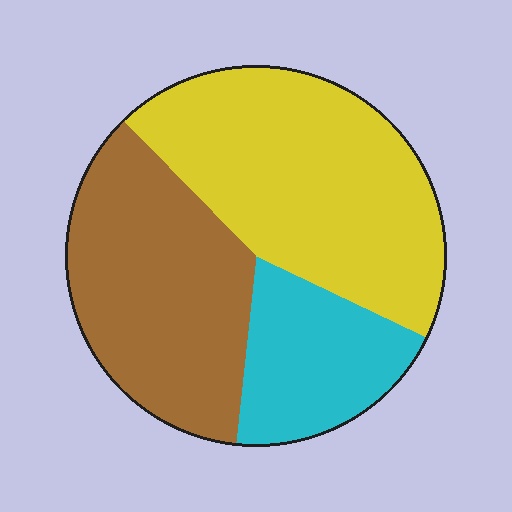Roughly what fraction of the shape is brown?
Brown takes up about three eighths (3/8) of the shape.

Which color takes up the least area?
Cyan, at roughly 20%.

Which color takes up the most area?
Yellow, at roughly 45%.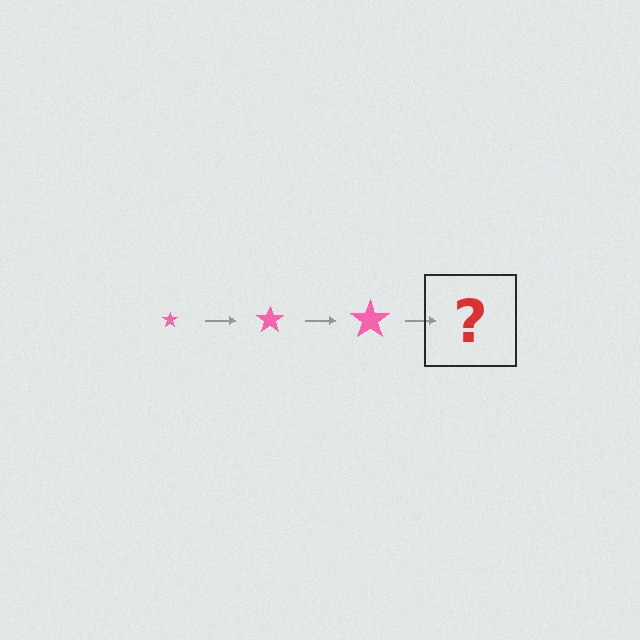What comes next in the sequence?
The next element should be a pink star, larger than the previous one.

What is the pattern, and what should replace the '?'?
The pattern is that the star gets progressively larger each step. The '?' should be a pink star, larger than the previous one.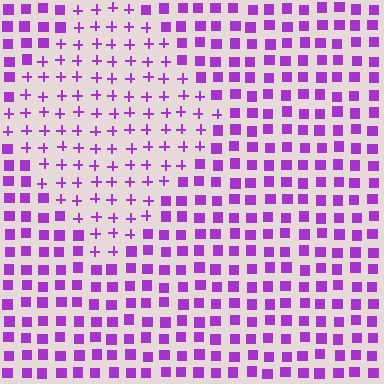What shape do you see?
I see a diamond.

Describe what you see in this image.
The image is filled with small purple elements arranged in a uniform grid. A diamond-shaped region contains plus signs, while the surrounding area contains squares. The boundary is defined purely by the change in element shape.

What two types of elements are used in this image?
The image uses plus signs inside the diamond region and squares outside it.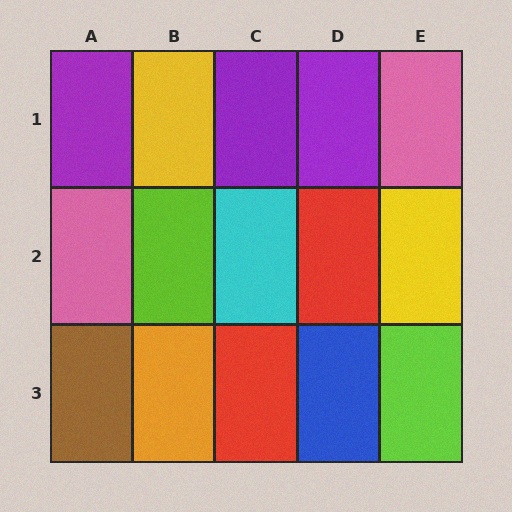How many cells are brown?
1 cell is brown.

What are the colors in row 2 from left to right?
Pink, lime, cyan, red, yellow.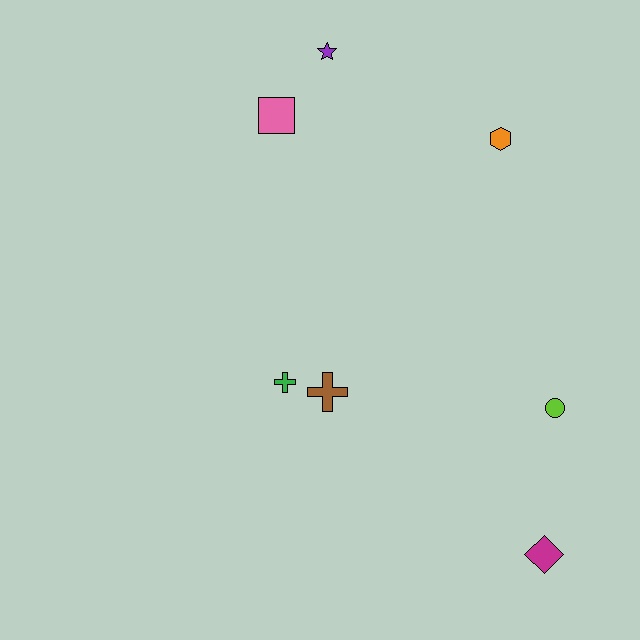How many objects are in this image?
There are 7 objects.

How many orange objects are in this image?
There is 1 orange object.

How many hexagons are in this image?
There is 1 hexagon.